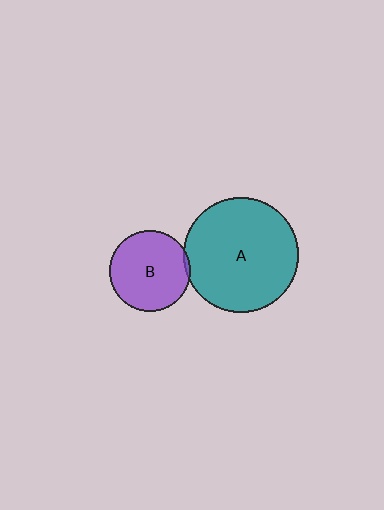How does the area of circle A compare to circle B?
Approximately 2.0 times.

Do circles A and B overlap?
Yes.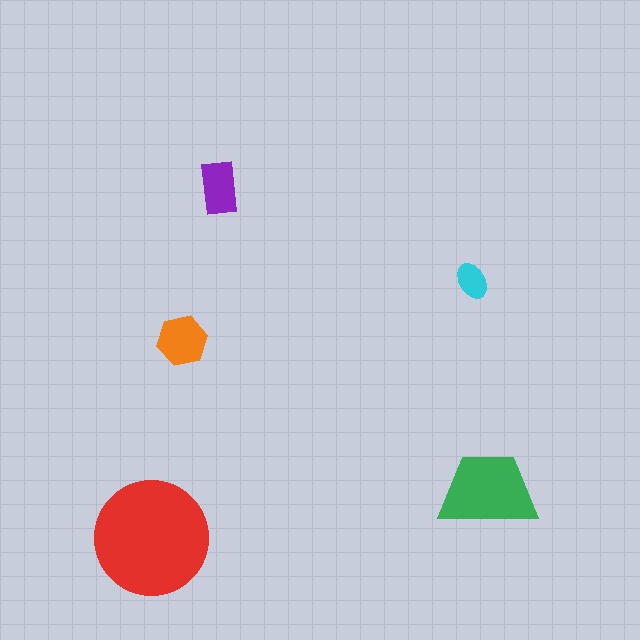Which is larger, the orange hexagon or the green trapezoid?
The green trapezoid.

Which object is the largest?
The red circle.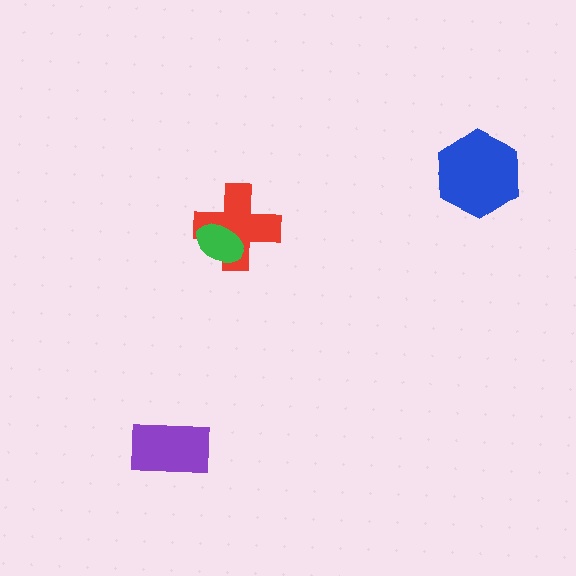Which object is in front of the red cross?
The green ellipse is in front of the red cross.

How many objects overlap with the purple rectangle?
0 objects overlap with the purple rectangle.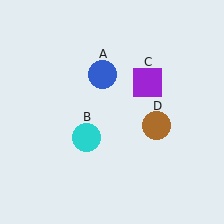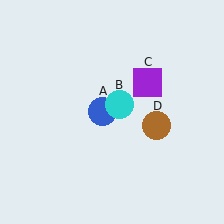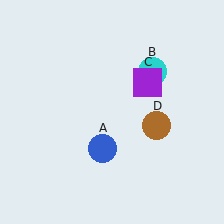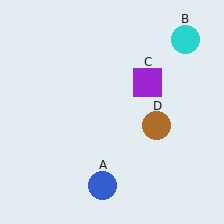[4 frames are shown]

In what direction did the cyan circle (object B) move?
The cyan circle (object B) moved up and to the right.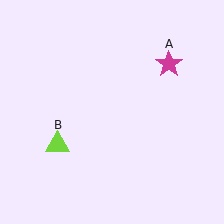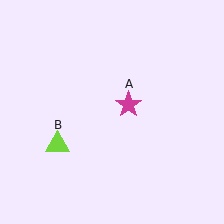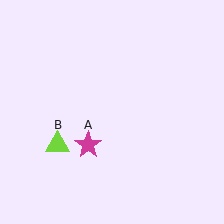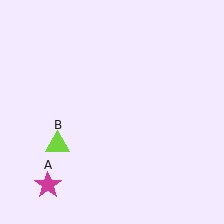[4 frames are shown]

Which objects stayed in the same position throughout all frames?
Lime triangle (object B) remained stationary.